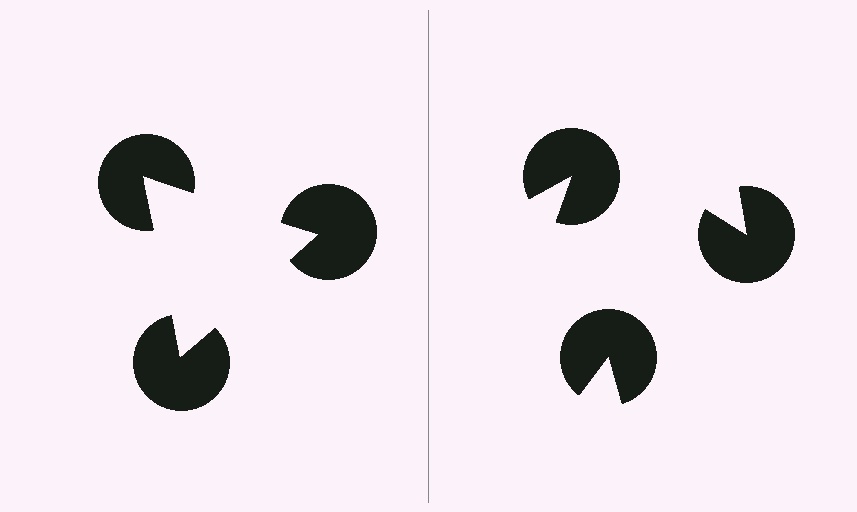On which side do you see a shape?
An illusory triangle appears on the left side. On the right side the wedge cuts are rotated, so no coherent shape forms.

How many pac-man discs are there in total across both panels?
6 — 3 on each side.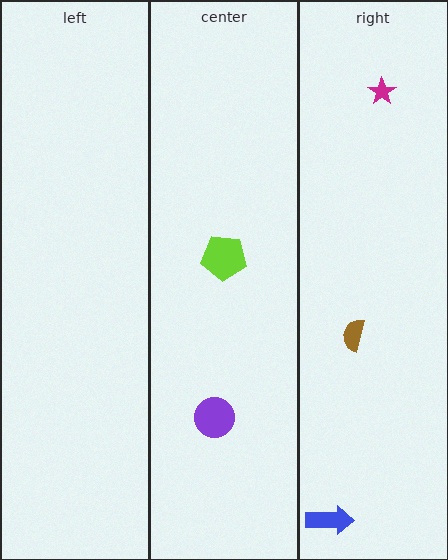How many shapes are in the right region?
3.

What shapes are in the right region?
The magenta star, the blue arrow, the brown semicircle.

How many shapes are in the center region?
2.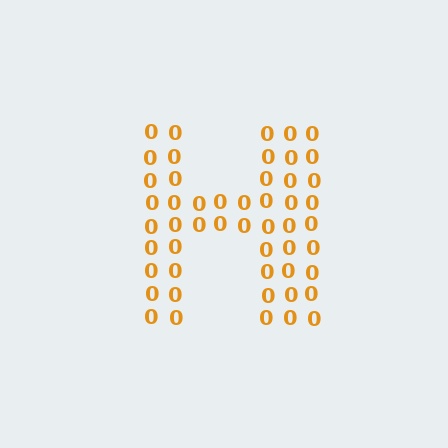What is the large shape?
The large shape is the letter H.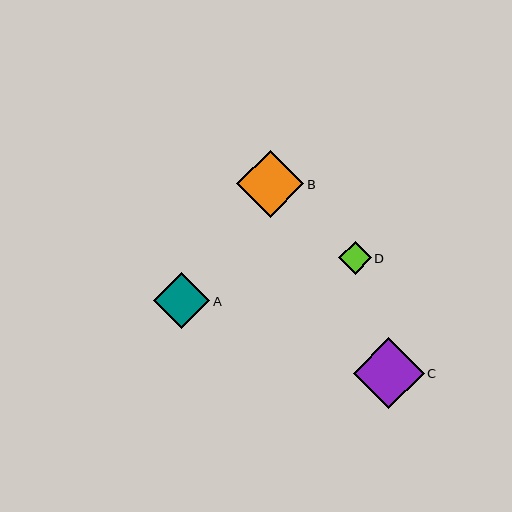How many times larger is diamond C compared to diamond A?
Diamond C is approximately 1.3 times the size of diamond A.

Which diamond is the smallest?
Diamond D is the smallest with a size of approximately 33 pixels.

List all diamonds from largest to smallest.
From largest to smallest: C, B, A, D.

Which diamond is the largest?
Diamond C is the largest with a size of approximately 71 pixels.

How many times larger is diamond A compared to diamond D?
Diamond A is approximately 1.7 times the size of diamond D.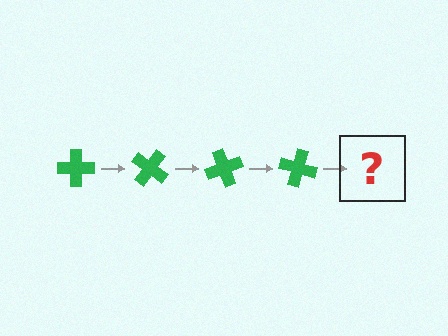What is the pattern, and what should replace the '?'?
The pattern is that the cross rotates 35 degrees each step. The '?' should be a green cross rotated 140 degrees.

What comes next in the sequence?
The next element should be a green cross rotated 140 degrees.